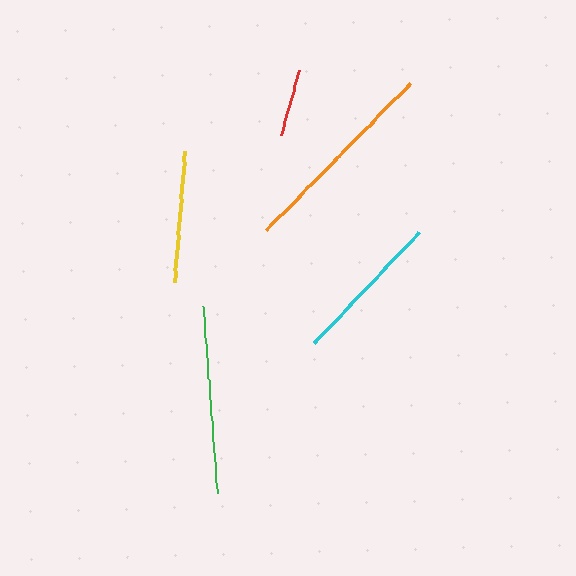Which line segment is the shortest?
The red line is the shortest at approximately 68 pixels.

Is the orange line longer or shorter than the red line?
The orange line is longer than the red line.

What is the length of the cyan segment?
The cyan segment is approximately 152 pixels long.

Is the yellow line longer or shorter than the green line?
The green line is longer than the yellow line.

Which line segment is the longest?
The orange line is the longest at approximately 206 pixels.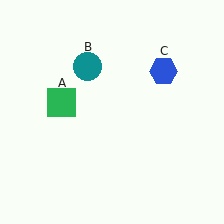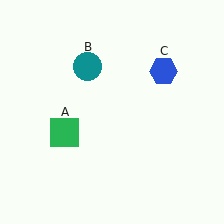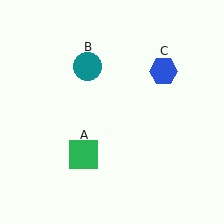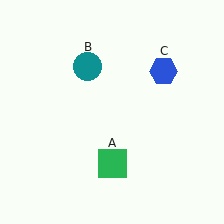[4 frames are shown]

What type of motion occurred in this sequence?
The green square (object A) rotated counterclockwise around the center of the scene.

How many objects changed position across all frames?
1 object changed position: green square (object A).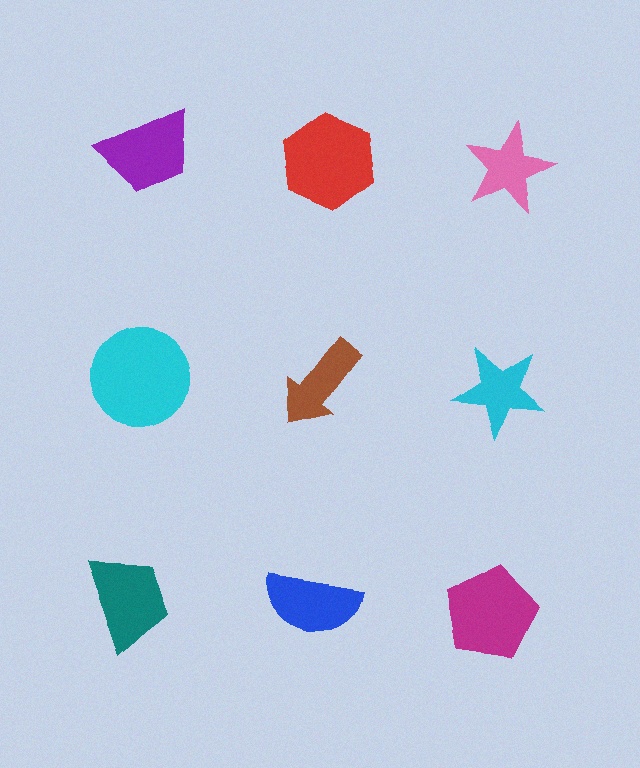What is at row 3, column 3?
A magenta pentagon.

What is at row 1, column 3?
A pink star.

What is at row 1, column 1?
A purple trapezoid.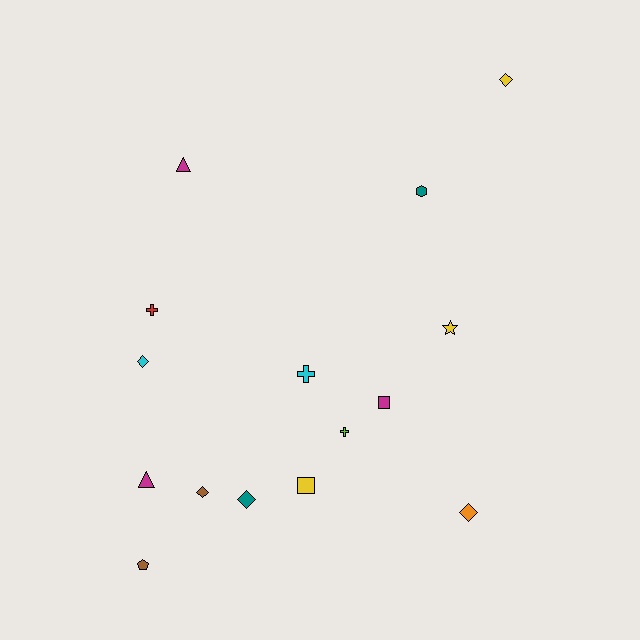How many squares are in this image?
There are 2 squares.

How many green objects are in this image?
There are no green objects.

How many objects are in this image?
There are 15 objects.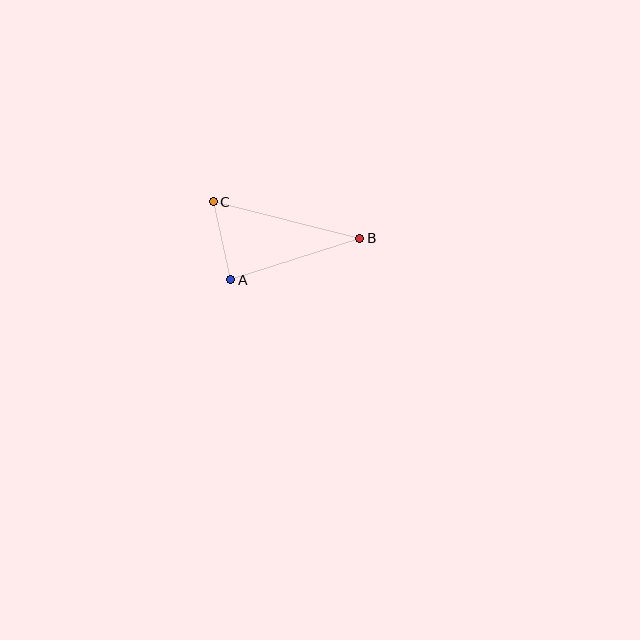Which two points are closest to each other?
Points A and C are closest to each other.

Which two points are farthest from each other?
Points B and C are farthest from each other.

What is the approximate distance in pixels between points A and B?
The distance between A and B is approximately 136 pixels.